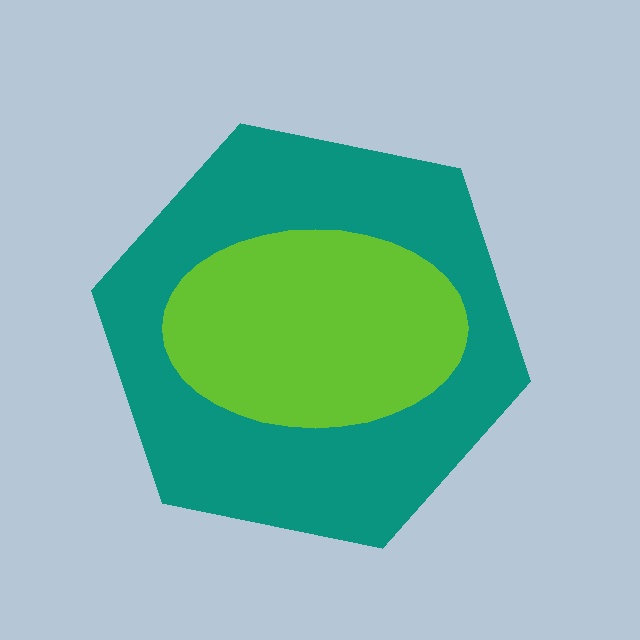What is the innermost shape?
The lime ellipse.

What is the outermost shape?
The teal hexagon.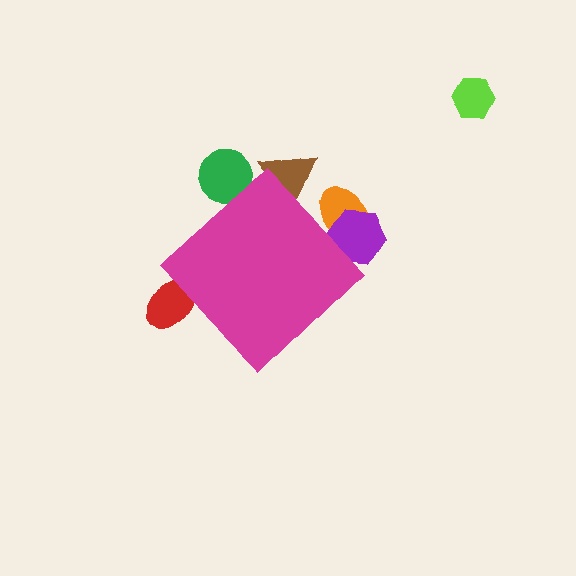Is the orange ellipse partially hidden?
Yes, the orange ellipse is partially hidden behind the magenta diamond.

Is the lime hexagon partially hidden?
No, the lime hexagon is fully visible.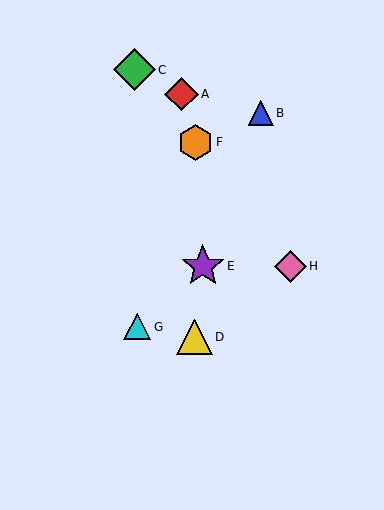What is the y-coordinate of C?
Object C is at y≈70.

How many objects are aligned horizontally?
2 objects (E, H) are aligned horizontally.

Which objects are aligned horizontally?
Objects E, H are aligned horizontally.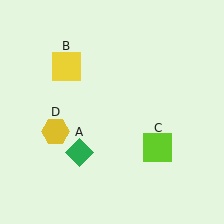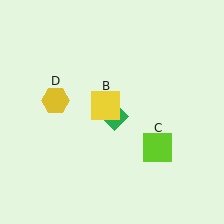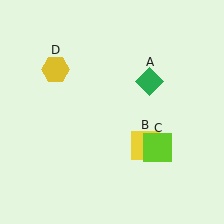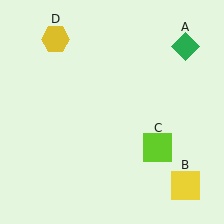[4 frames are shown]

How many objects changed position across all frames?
3 objects changed position: green diamond (object A), yellow square (object B), yellow hexagon (object D).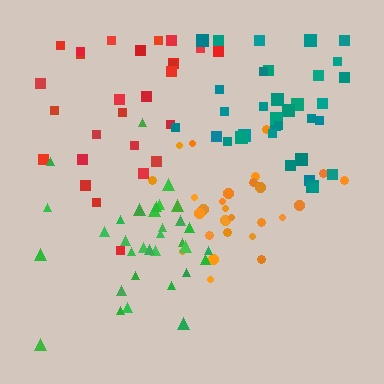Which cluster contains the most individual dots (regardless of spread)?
Teal (34).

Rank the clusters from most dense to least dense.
teal, green, orange, red.